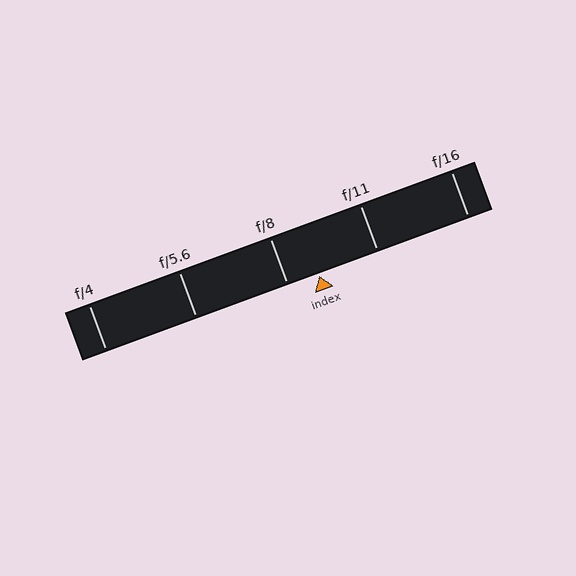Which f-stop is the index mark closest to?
The index mark is closest to f/8.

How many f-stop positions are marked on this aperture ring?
There are 5 f-stop positions marked.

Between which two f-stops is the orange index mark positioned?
The index mark is between f/8 and f/11.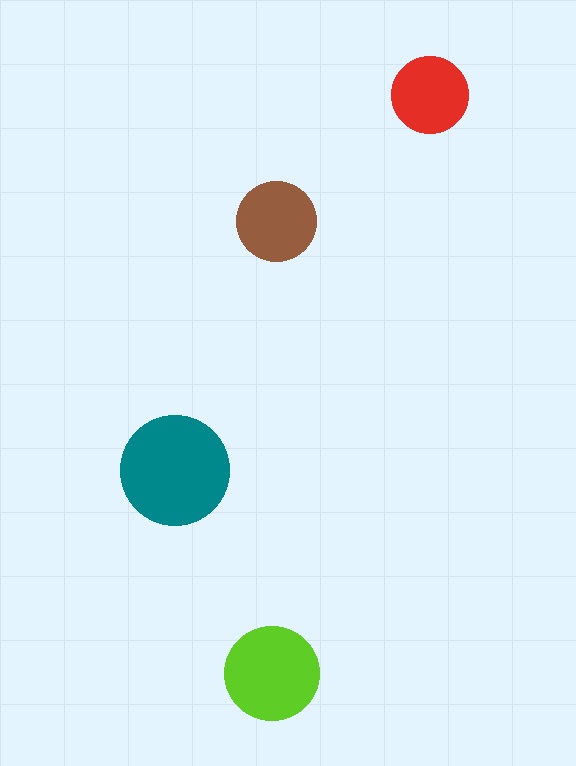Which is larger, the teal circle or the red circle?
The teal one.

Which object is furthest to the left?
The teal circle is leftmost.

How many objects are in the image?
There are 4 objects in the image.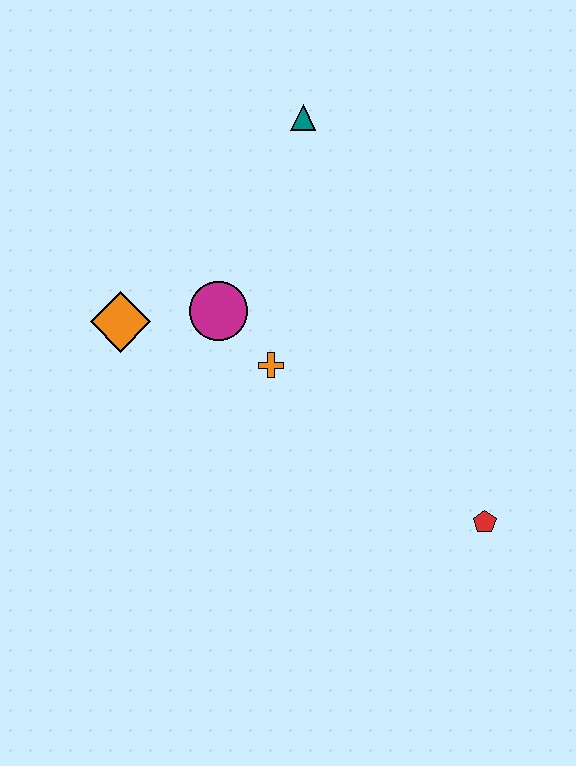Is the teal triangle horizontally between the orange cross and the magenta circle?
No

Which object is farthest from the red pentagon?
The teal triangle is farthest from the red pentagon.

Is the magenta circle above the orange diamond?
Yes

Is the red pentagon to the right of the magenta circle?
Yes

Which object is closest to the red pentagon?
The orange cross is closest to the red pentagon.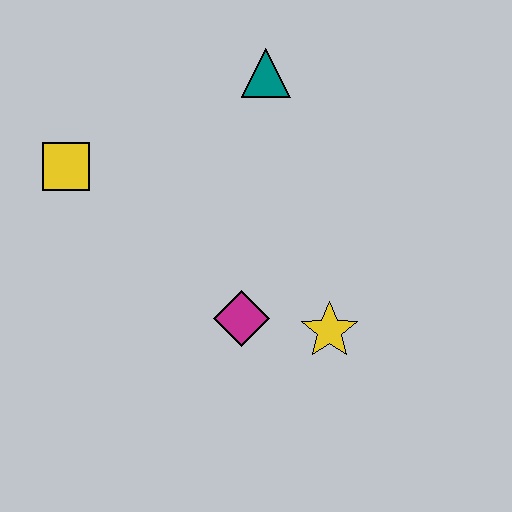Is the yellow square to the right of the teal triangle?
No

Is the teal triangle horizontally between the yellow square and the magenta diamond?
No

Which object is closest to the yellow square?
The teal triangle is closest to the yellow square.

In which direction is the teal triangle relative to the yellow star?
The teal triangle is above the yellow star.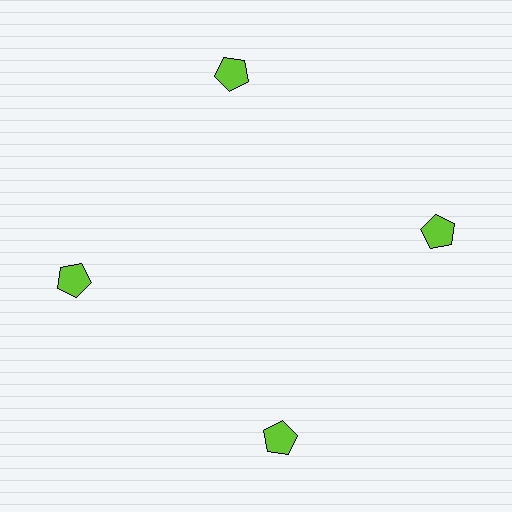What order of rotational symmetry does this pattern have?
This pattern has 4-fold rotational symmetry.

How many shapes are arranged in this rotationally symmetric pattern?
There are 4 shapes, arranged in 4 groups of 1.